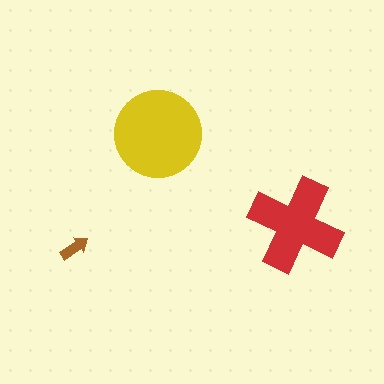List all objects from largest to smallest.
The yellow circle, the red cross, the brown arrow.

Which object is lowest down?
The brown arrow is bottommost.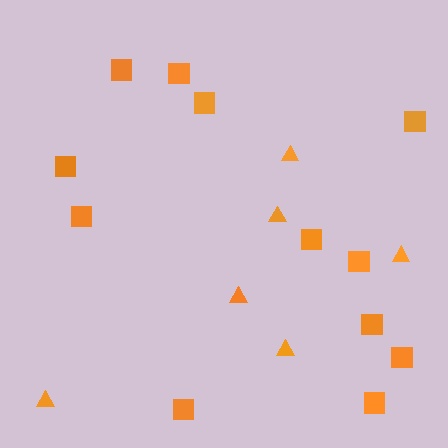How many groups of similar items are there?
There are 2 groups: one group of squares (12) and one group of triangles (6).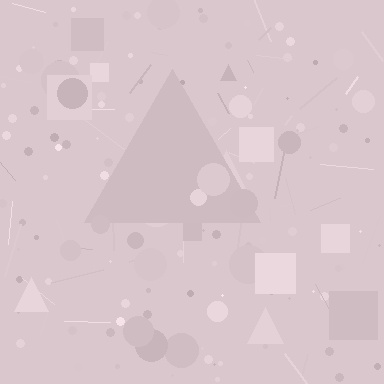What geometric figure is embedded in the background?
A triangle is embedded in the background.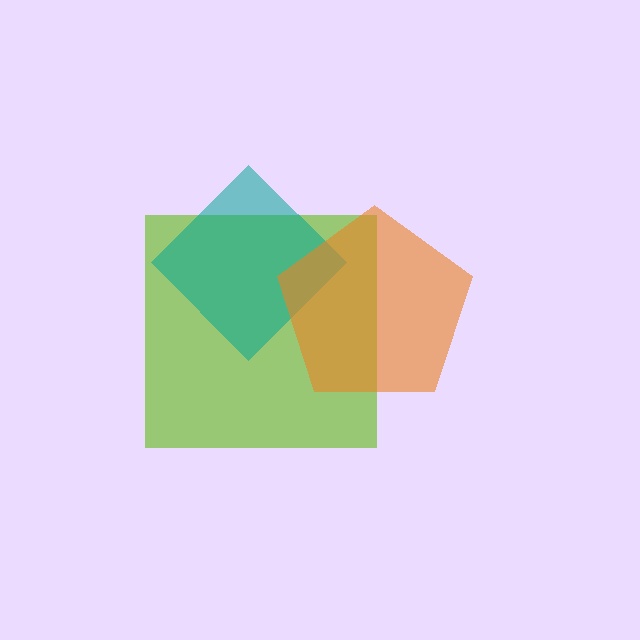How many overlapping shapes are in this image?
There are 3 overlapping shapes in the image.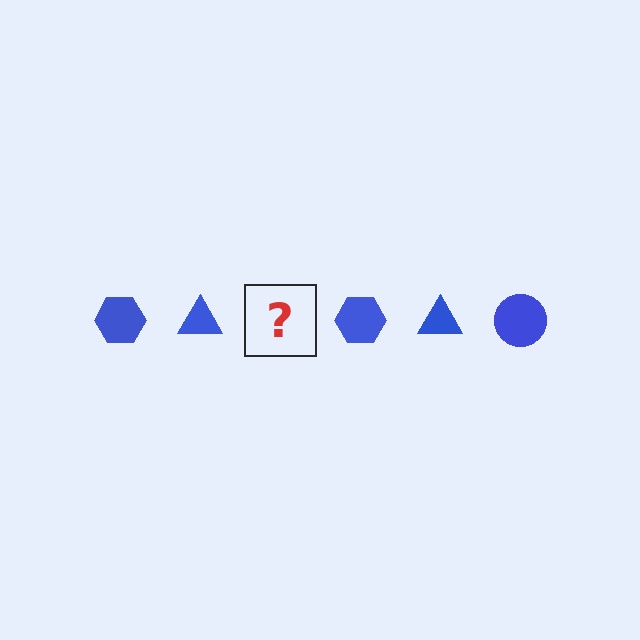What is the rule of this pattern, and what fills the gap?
The rule is that the pattern cycles through hexagon, triangle, circle shapes in blue. The gap should be filled with a blue circle.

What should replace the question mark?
The question mark should be replaced with a blue circle.